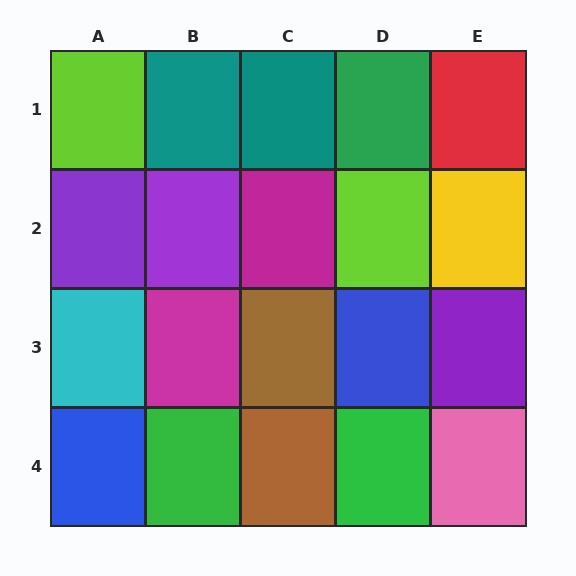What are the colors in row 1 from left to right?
Lime, teal, teal, green, red.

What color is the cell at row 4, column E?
Pink.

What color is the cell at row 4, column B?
Green.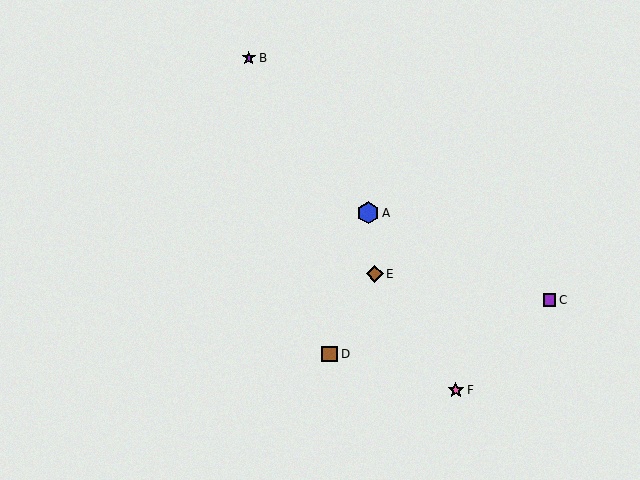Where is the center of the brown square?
The center of the brown square is at (330, 354).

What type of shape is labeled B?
Shape B is a purple star.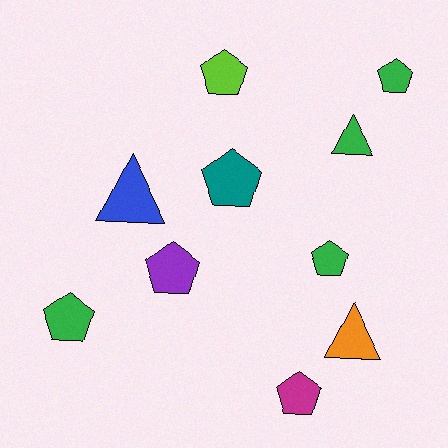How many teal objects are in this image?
There is 1 teal object.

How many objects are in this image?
There are 10 objects.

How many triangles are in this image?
There are 3 triangles.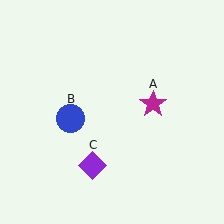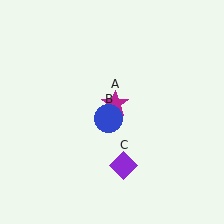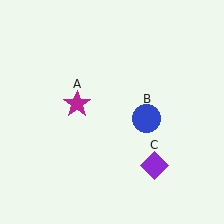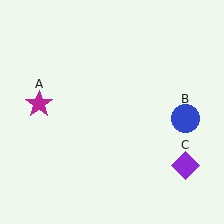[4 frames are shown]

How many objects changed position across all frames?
3 objects changed position: magenta star (object A), blue circle (object B), purple diamond (object C).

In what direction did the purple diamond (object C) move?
The purple diamond (object C) moved right.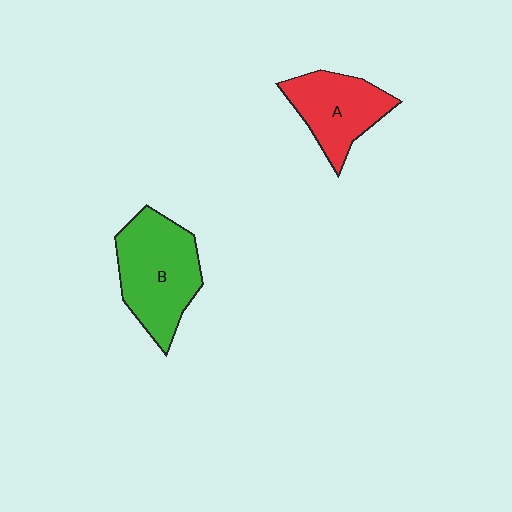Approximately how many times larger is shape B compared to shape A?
Approximately 1.3 times.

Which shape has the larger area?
Shape B (green).